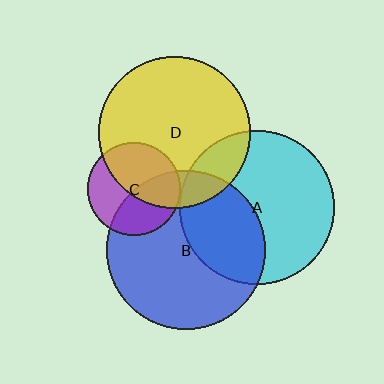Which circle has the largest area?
Circle B (blue).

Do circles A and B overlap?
Yes.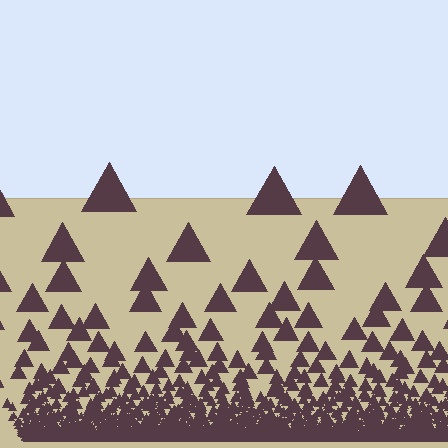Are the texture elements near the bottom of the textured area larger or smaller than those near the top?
Smaller. The gradient is inverted — elements near the bottom are smaller and denser.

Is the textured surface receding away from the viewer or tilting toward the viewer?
The surface appears to tilt toward the viewer. Texture elements get larger and sparser toward the top.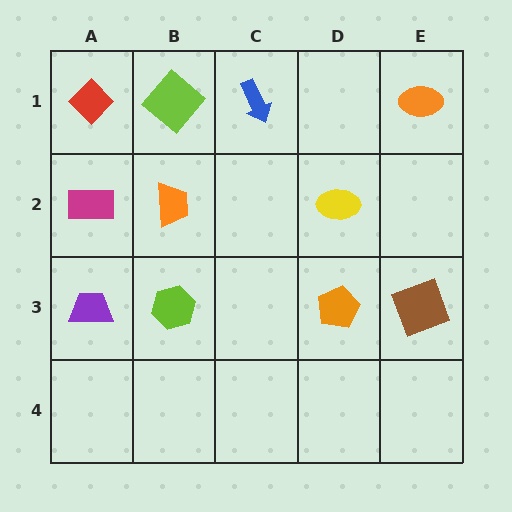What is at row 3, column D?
An orange pentagon.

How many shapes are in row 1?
4 shapes.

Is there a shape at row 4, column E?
No, that cell is empty.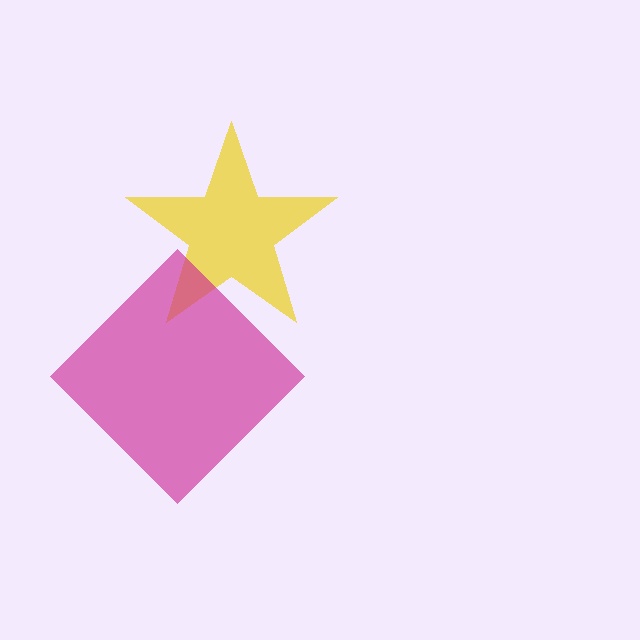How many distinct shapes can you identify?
There are 2 distinct shapes: a yellow star, a magenta diamond.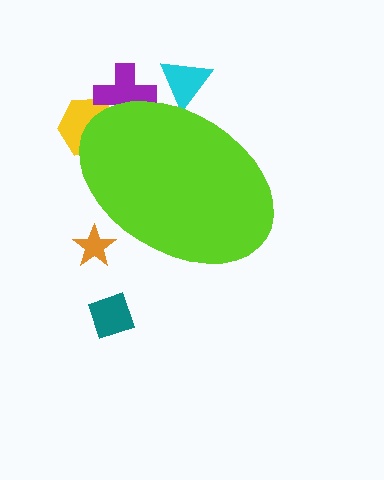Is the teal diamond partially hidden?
No, the teal diamond is fully visible.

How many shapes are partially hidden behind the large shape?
4 shapes are partially hidden.